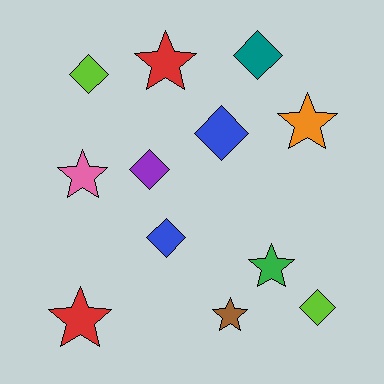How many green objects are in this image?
There is 1 green object.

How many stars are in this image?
There are 6 stars.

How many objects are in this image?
There are 12 objects.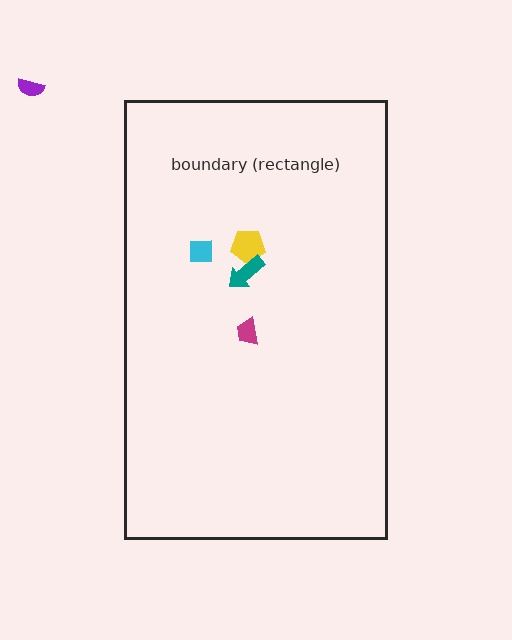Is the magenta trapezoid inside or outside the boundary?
Inside.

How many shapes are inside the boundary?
4 inside, 1 outside.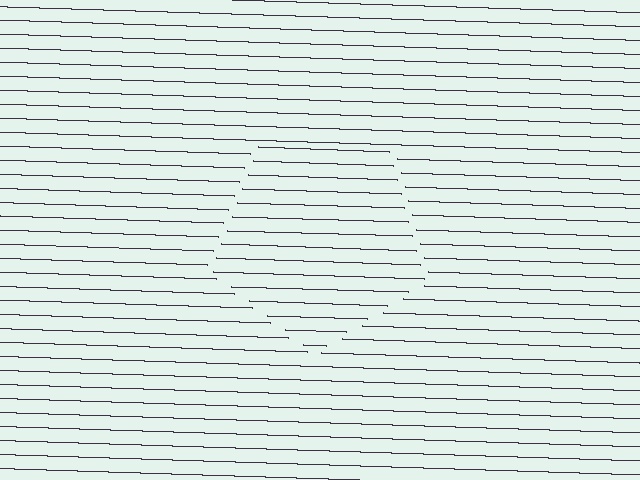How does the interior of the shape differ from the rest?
The interior of the shape contains the same grating, shifted by half a period — the contour is defined by the phase discontinuity where line-ends from the inner and outer gratings abut.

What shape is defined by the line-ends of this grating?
An illusory pentagon. The interior of the shape contains the same grating, shifted by half a period — the contour is defined by the phase discontinuity where line-ends from the inner and outer gratings abut.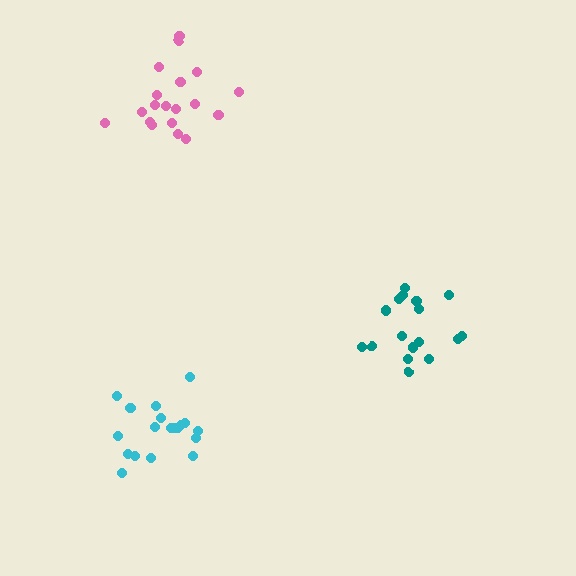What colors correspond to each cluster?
The clusters are colored: teal, cyan, pink.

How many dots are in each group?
Group 1: 17 dots, Group 2: 19 dots, Group 3: 19 dots (55 total).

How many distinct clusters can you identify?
There are 3 distinct clusters.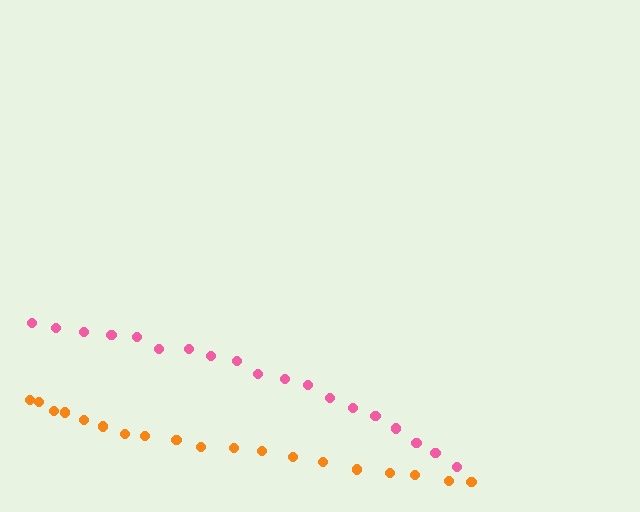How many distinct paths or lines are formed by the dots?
There are 2 distinct paths.